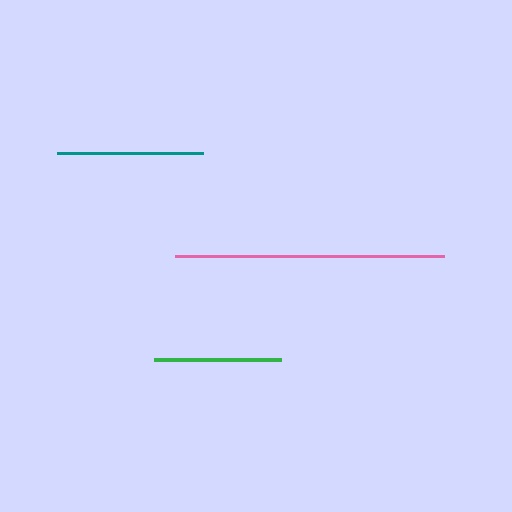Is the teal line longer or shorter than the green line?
The teal line is longer than the green line.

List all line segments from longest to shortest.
From longest to shortest: pink, teal, green.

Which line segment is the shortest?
The green line is the shortest at approximately 127 pixels.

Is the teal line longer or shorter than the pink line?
The pink line is longer than the teal line.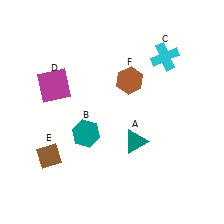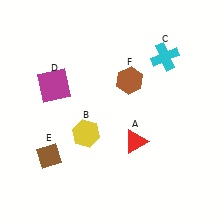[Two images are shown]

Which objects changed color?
A changed from teal to red. B changed from teal to yellow.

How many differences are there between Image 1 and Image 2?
There are 2 differences between the two images.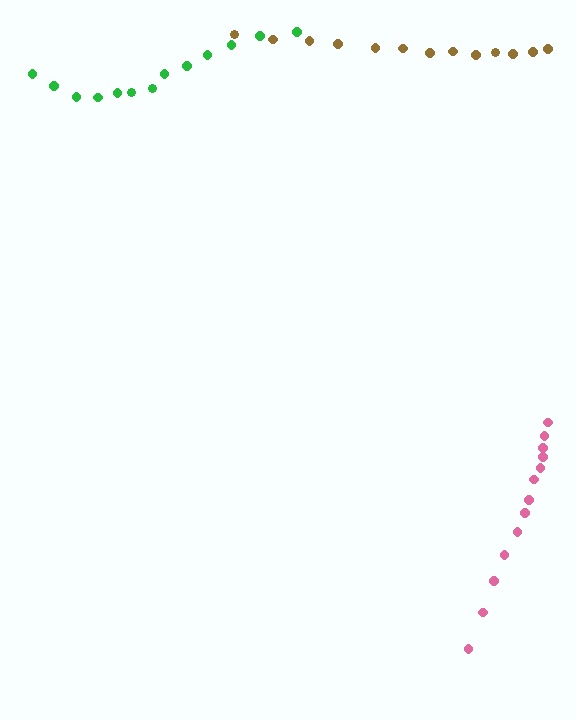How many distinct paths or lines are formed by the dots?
There are 3 distinct paths.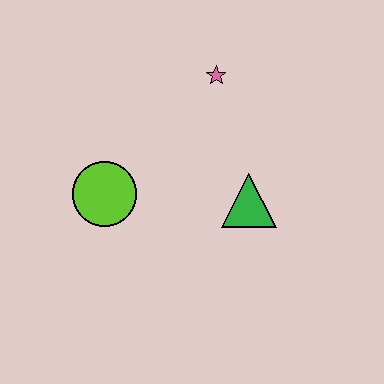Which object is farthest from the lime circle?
The pink star is farthest from the lime circle.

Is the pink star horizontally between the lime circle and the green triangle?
Yes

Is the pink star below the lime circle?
No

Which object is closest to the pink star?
The green triangle is closest to the pink star.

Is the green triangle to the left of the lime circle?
No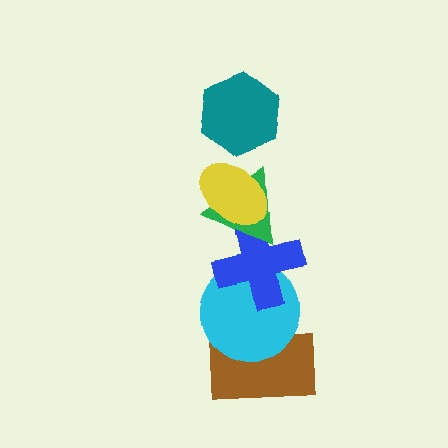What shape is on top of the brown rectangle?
The cyan circle is on top of the brown rectangle.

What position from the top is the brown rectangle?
The brown rectangle is 6th from the top.